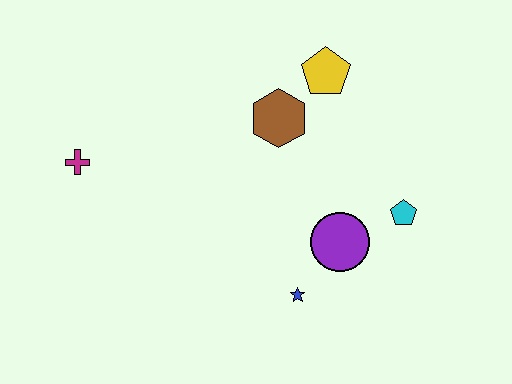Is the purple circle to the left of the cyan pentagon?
Yes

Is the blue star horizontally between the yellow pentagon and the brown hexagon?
Yes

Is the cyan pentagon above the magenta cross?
No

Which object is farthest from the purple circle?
The magenta cross is farthest from the purple circle.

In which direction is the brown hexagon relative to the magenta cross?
The brown hexagon is to the right of the magenta cross.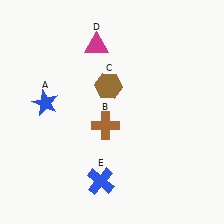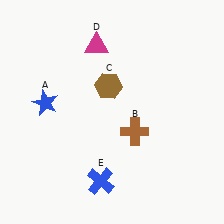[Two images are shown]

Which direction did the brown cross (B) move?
The brown cross (B) moved right.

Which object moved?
The brown cross (B) moved right.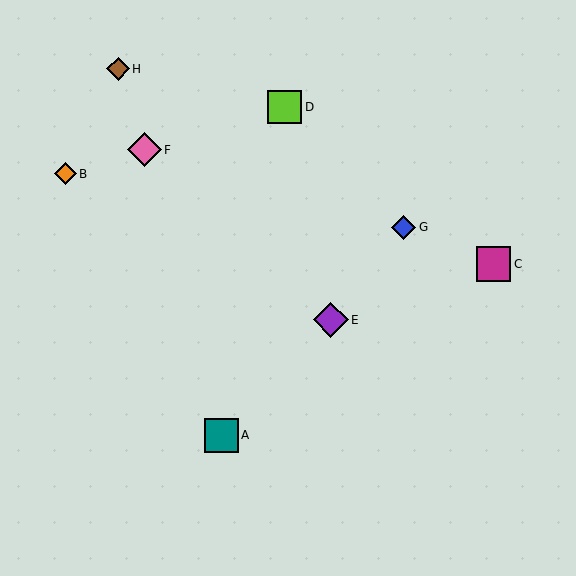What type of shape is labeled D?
Shape D is a lime square.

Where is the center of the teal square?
The center of the teal square is at (221, 435).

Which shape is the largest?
The purple diamond (labeled E) is the largest.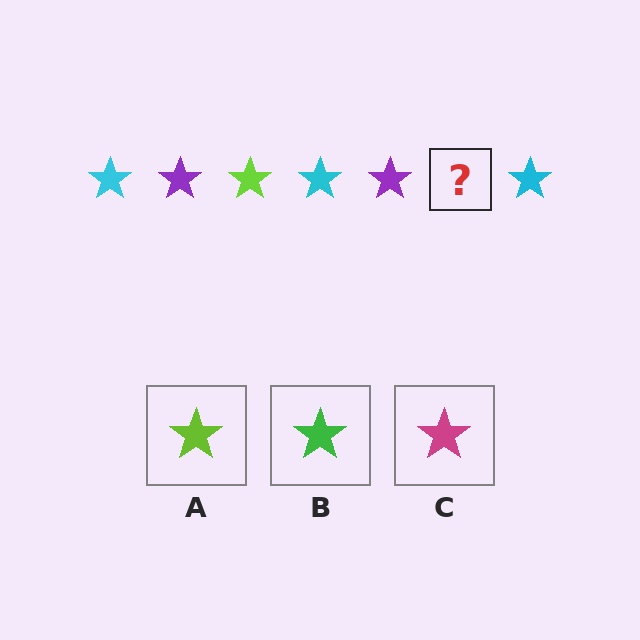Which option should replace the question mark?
Option A.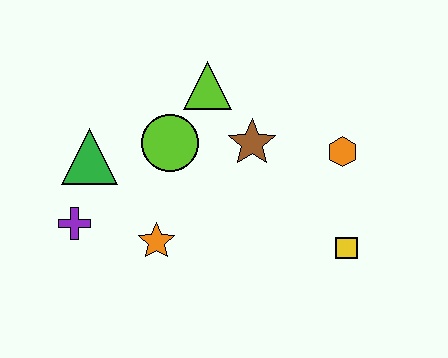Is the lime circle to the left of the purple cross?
No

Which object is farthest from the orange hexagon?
The purple cross is farthest from the orange hexagon.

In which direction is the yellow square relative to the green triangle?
The yellow square is to the right of the green triangle.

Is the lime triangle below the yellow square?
No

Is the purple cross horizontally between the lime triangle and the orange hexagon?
No